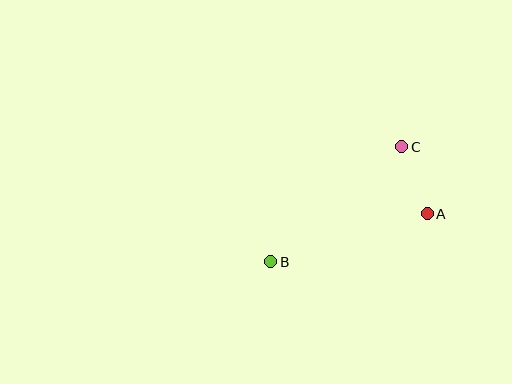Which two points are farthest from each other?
Points B and C are farthest from each other.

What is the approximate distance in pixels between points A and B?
The distance between A and B is approximately 164 pixels.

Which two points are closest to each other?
Points A and C are closest to each other.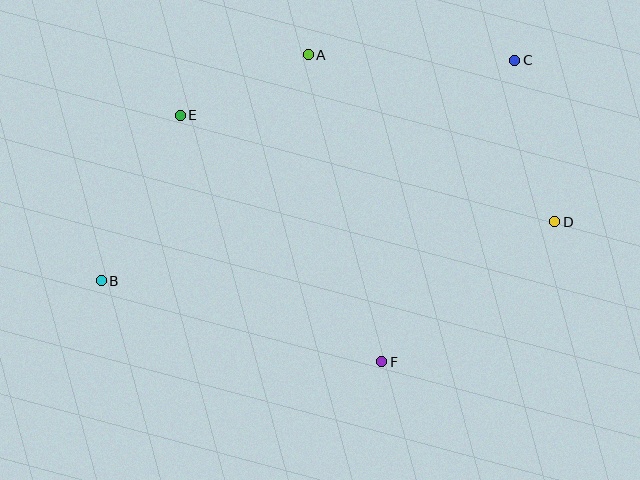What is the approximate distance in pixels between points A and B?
The distance between A and B is approximately 306 pixels.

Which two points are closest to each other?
Points A and E are closest to each other.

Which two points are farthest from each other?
Points B and C are farthest from each other.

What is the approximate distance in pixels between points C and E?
The distance between C and E is approximately 339 pixels.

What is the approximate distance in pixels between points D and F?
The distance between D and F is approximately 223 pixels.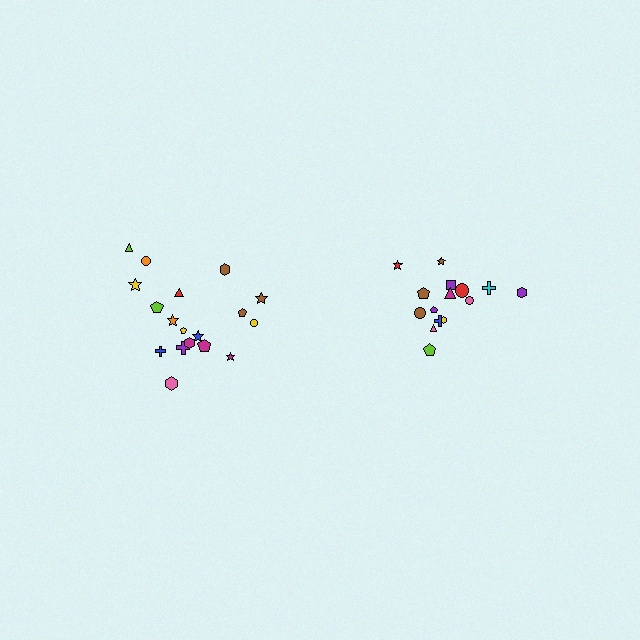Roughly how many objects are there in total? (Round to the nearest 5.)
Roughly 35 objects in total.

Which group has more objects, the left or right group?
The left group.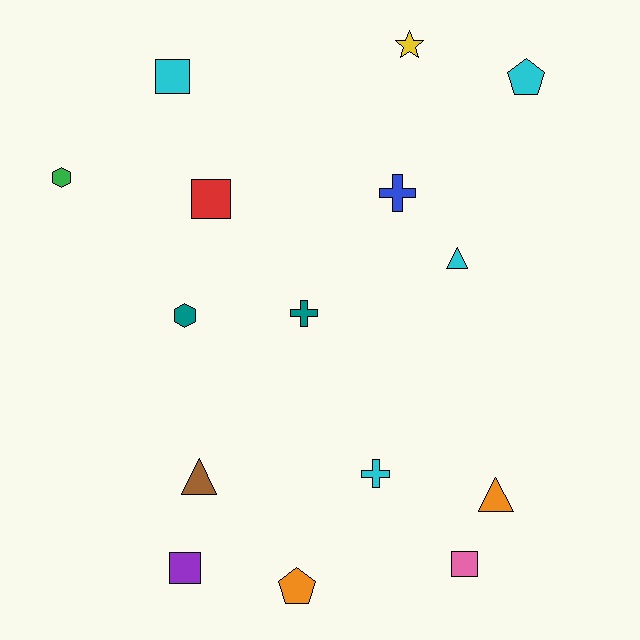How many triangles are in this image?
There are 3 triangles.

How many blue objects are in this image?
There is 1 blue object.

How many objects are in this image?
There are 15 objects.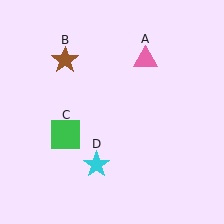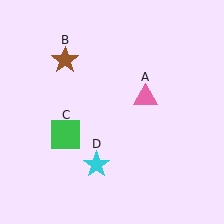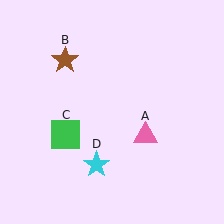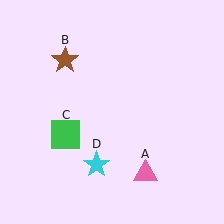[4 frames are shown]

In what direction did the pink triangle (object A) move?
The pink triangle (object A) moved down.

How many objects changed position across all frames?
1 object changed position: pink triangle (object A).